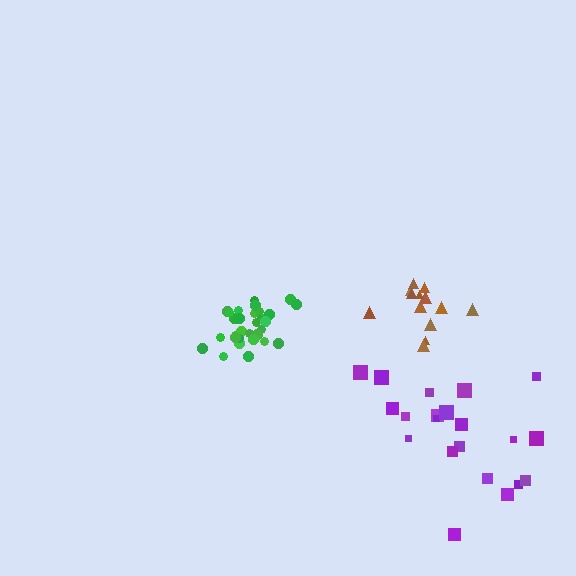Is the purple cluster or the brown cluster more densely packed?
Brown.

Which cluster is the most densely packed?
Green.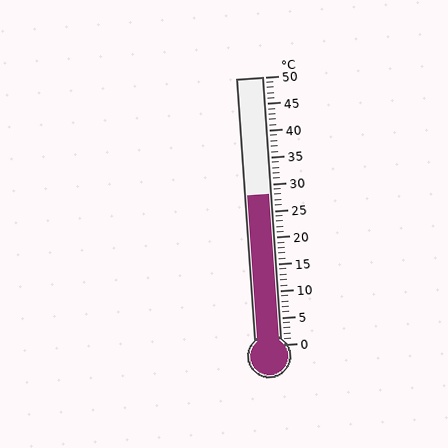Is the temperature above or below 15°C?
The temperature is above 15°C.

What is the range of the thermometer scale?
The thermometer scale ranges from 0°C to 50°C.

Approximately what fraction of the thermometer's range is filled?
The thermometer is filled to approximately 55% of its range.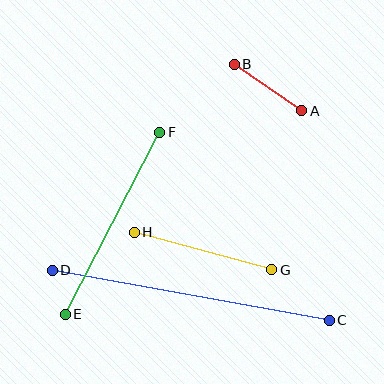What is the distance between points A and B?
The distance is approximately 82 pixels.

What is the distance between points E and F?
The distance is approximately 205 pixels.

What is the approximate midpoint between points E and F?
The midpoint is at approximately (113, 223) pixels.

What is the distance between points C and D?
The distance is approximately 281 pixels.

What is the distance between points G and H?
The distance is approximately 142 pixels.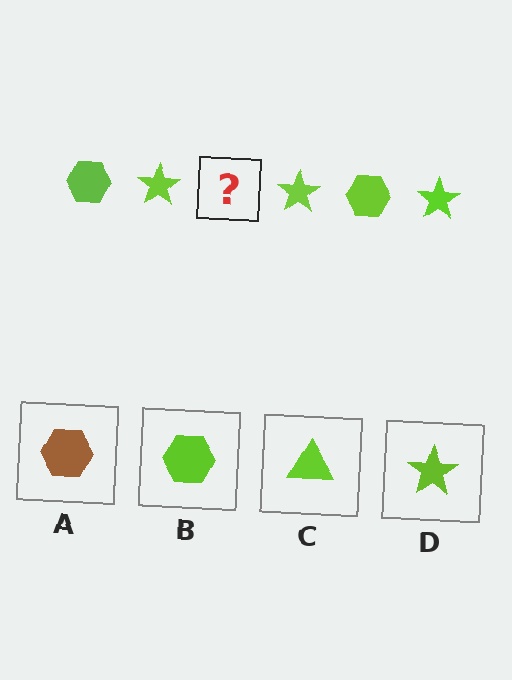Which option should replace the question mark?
Option B.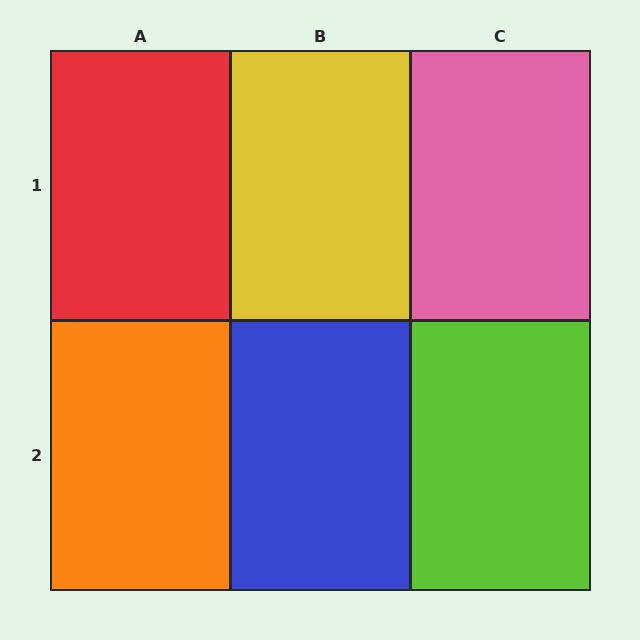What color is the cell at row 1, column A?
Red.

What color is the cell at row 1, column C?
Pink.